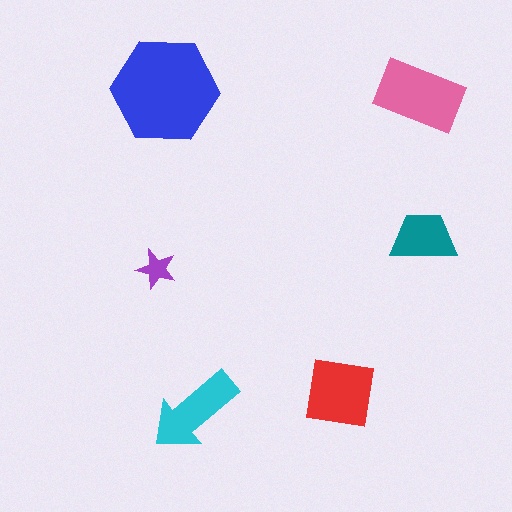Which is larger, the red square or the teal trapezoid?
The red square.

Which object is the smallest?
The purple star.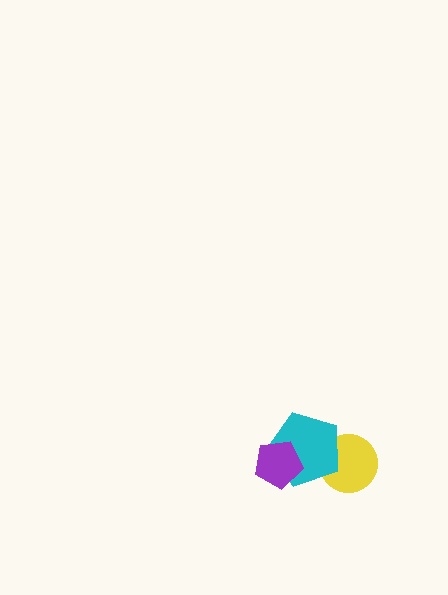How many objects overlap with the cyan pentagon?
2 objects overlap with the cyan pentagon.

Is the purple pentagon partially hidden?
No, no other shape covers it.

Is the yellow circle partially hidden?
Yes, it is partially covered by another shape.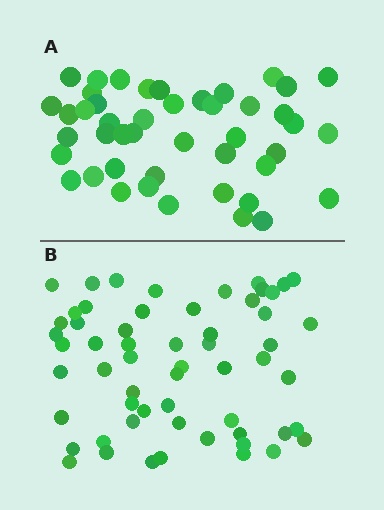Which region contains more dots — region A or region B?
Region B (the bottom region) has more dots.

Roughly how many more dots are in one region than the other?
Region B has approximately 15 more dots than region A.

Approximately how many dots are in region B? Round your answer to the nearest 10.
About 60 dots. (The exact count is 58, which rounds to 60.)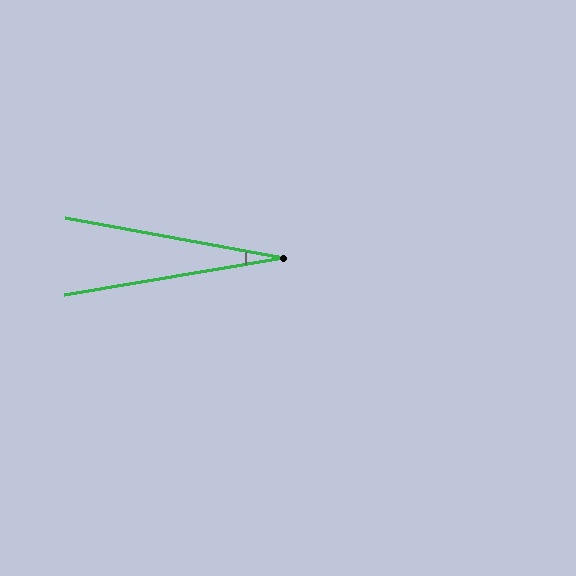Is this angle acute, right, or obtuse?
It is acute.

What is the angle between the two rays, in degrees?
Approximately 20 degrees.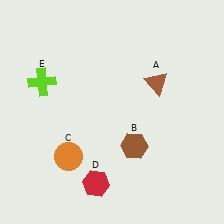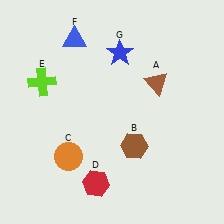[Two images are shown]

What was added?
A blue triangle (F), a blue star (G) were added in Image 2.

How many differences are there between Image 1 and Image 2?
There are 2 differences between the two images.